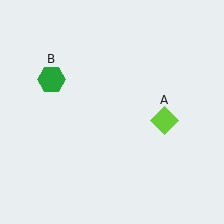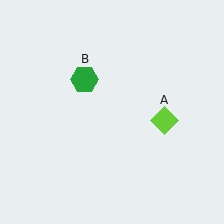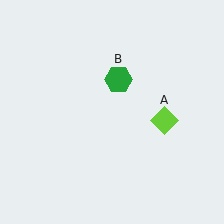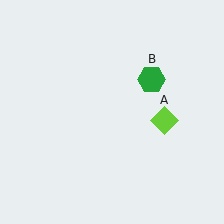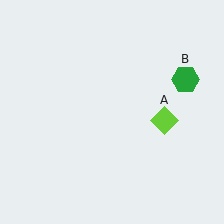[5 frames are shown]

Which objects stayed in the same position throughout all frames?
Lime diamond (object A) remained stationary.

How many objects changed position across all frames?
1 object changed position: green hexagon (object B).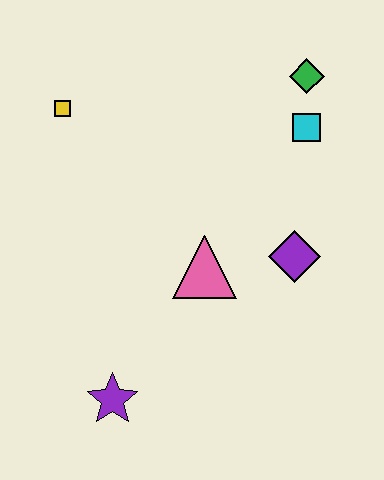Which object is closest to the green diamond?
The cyan square is closest to the green diamond.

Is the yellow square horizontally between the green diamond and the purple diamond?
No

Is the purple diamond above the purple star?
Yes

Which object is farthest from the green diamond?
The purple star is farthest from the green diamond.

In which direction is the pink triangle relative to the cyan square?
The pink triangle is below the cyan square.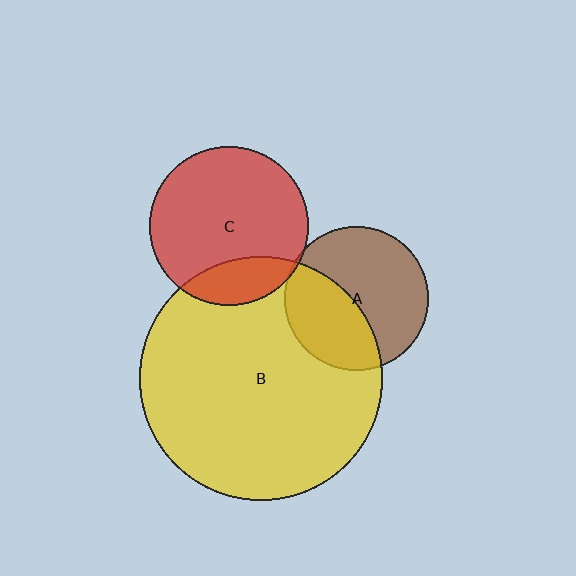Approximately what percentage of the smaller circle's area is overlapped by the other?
Approximately 5%.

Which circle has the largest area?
Circle B (yellow).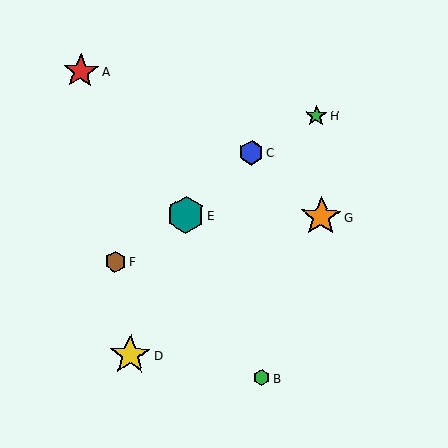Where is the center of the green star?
The center of the green star is at (316, 116).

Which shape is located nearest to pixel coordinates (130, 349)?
The yellow star (labeled D) at (130, 355) is nearest to that location.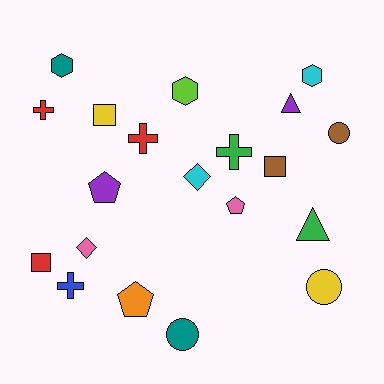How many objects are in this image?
There are 20 objects.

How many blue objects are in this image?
There is 1 blue object.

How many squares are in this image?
There are 3 squares.